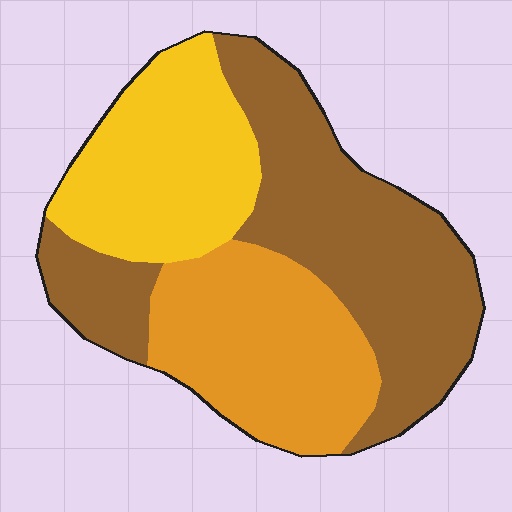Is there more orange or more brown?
Brown.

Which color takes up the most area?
Brown, at roughly 45%.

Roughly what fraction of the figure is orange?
Orange takes up between a sixth and a third of the figure.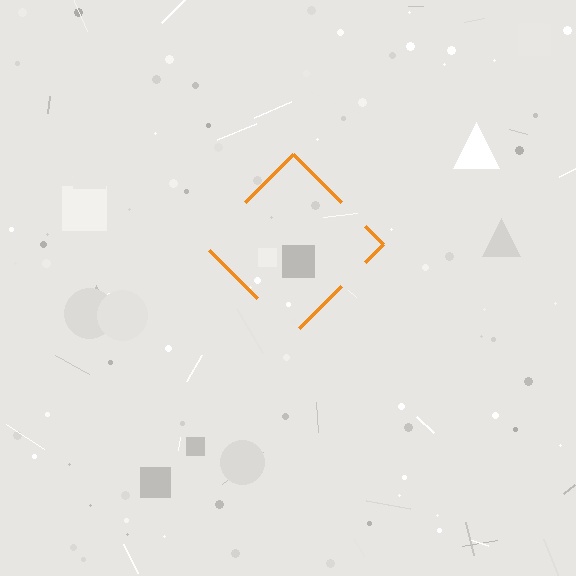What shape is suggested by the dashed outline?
The dashed outline suggests a diamond.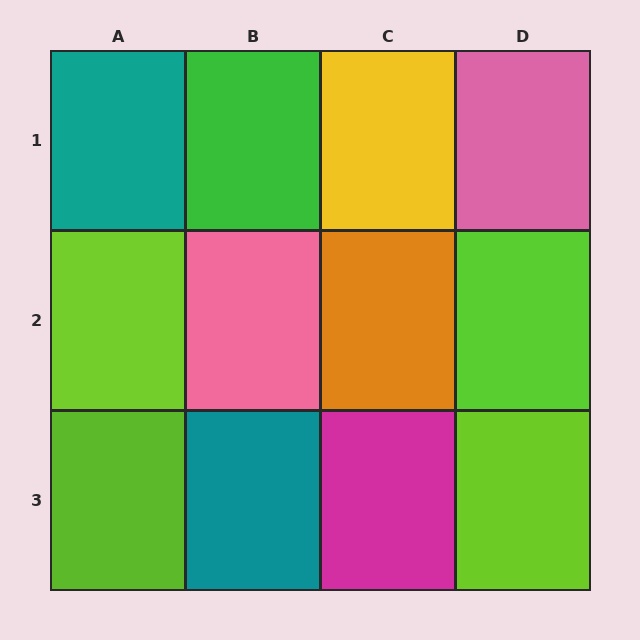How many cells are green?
1 cell is green.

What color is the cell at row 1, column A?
Teal.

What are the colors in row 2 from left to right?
Lime, pink, orange, lime.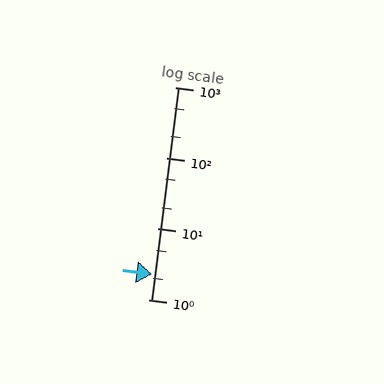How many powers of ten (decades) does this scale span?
The scale spans 3 decades, from 1 to 1000.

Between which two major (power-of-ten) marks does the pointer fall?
The pointer is between 1 and 10.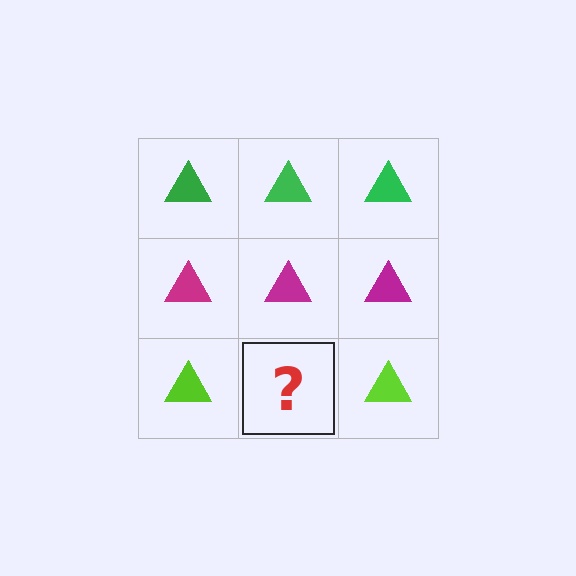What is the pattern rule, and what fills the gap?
The rule is that each row has a consistent color. The gap should be filled with a lime triangle.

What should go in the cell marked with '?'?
The missing cell should contain a lime triangle.